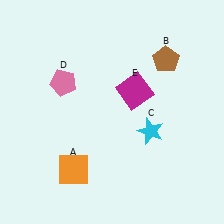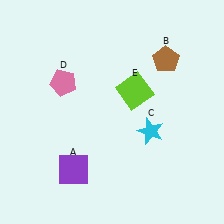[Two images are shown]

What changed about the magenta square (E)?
In Image 1, E is magenta. In Image 2, it changed to lime.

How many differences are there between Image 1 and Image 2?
There are 2 differences between the two images.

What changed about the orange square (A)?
In Image 1, A is orange. In Image 2, it changed to purple.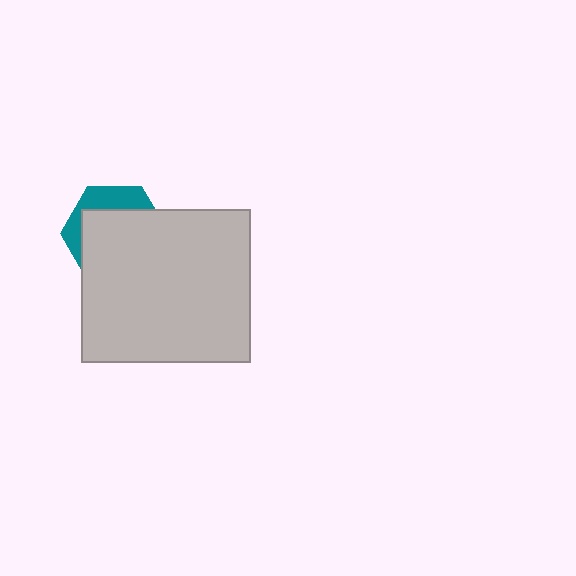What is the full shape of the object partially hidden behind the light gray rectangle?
The partially hidden object is a teal hexagon.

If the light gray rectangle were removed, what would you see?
You would see the complete teal hexagon.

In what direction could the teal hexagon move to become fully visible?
The teal hexagon could move up. That would shift it out from behind the light gray rectangle entirely.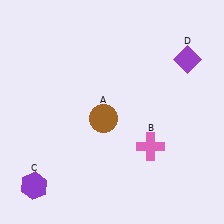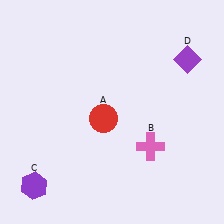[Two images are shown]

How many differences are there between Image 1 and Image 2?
There is 1 difference between the two images.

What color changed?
The circle (A) changed from brown in Image 1 to red in Image 2.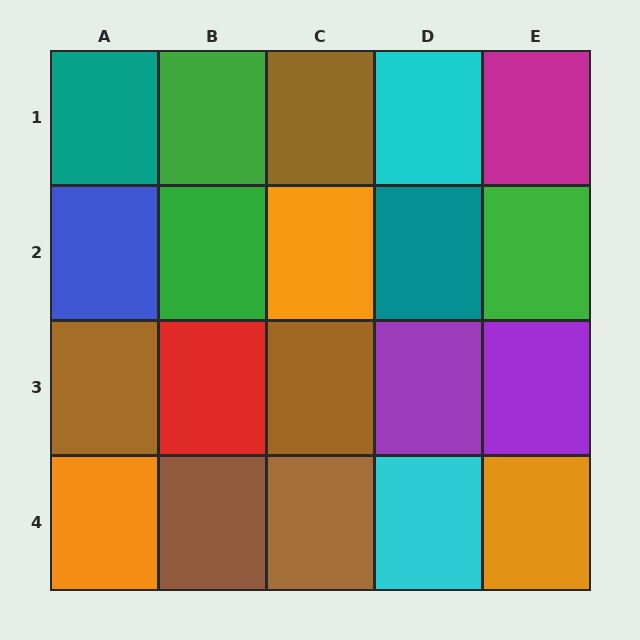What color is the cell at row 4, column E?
Orange.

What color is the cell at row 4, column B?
Brown.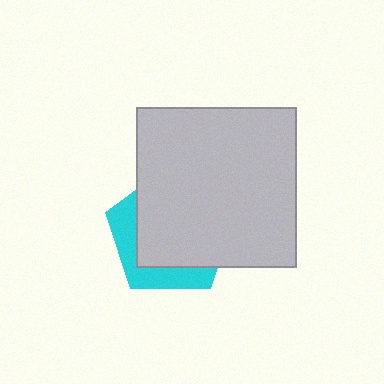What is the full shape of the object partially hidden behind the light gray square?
The partially hidden object is a cyan pentagon.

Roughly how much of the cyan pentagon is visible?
A small part of it is visible (roughly 30%).